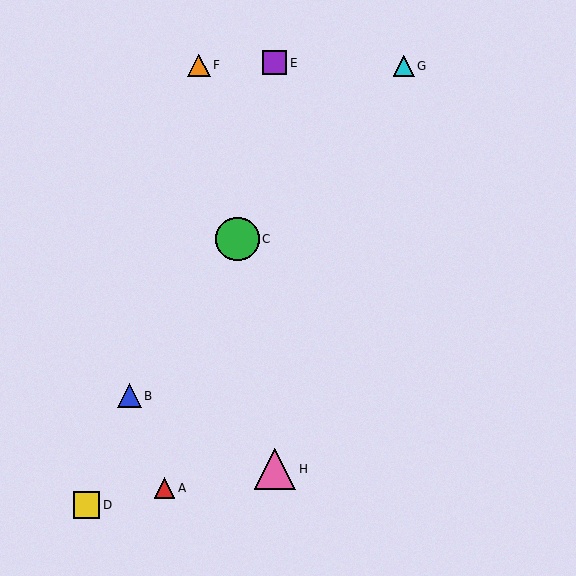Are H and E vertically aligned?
Yes, both are at x≈275.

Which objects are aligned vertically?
Objects E, H are aligned vertically.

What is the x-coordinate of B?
Object B is at x≈130.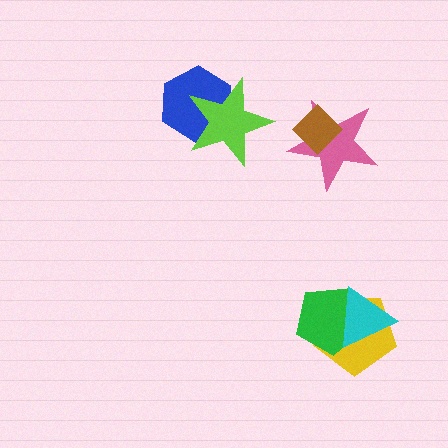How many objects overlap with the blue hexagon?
1 object overlaps with the blue hexagon.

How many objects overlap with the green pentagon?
2 objects overlap with the green pentagon.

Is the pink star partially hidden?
Yes, it is partially covered by another shape.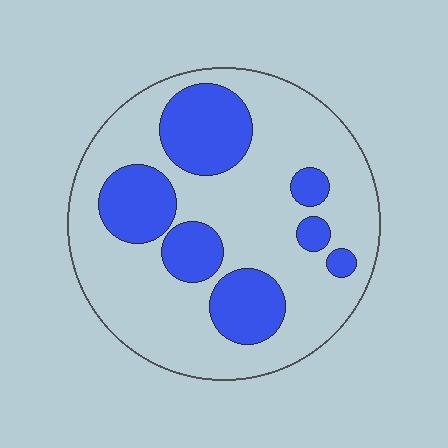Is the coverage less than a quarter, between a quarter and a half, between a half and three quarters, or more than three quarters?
Between a quarter and a half.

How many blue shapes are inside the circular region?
7.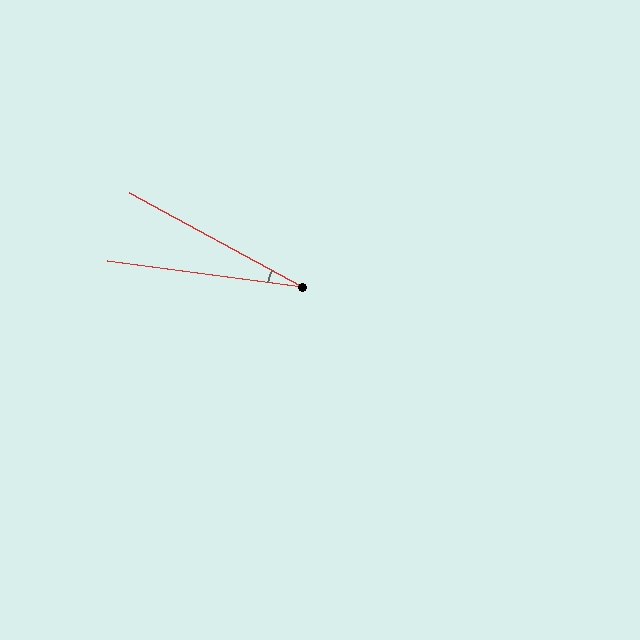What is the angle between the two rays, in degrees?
Approximately 21 degrees.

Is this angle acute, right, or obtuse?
It is acute.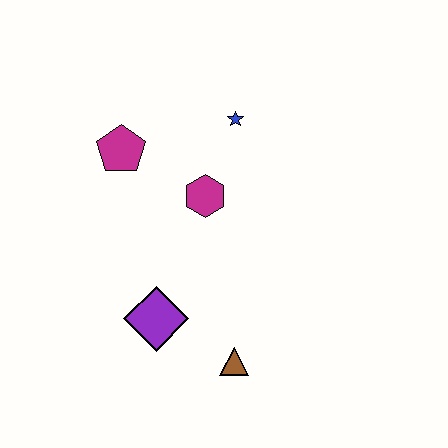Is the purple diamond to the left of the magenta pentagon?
No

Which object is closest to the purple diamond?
The brown triangle is closest to the purple diamond.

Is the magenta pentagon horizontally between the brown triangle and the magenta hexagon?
No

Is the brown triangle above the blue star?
No